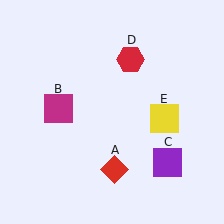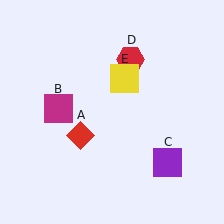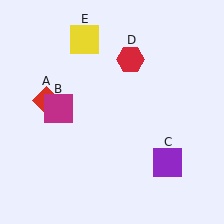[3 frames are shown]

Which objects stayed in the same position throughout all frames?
Magenta square (object B) and purple square (object C) and red hexagon (object D) remained stationary.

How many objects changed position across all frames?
2 objects changed position: red diamond (object A), yellow square (object E).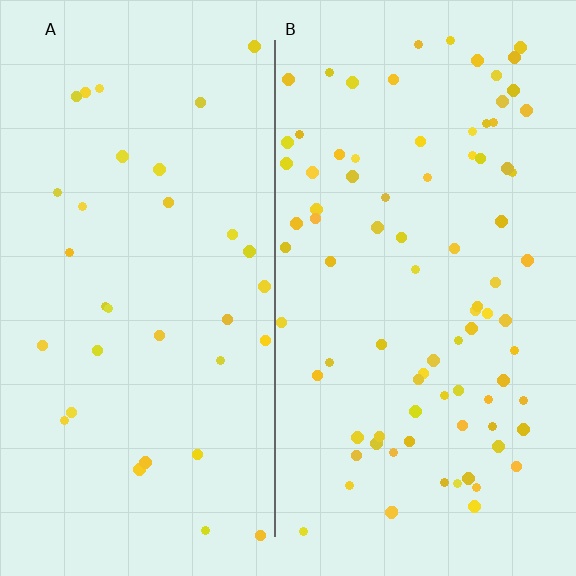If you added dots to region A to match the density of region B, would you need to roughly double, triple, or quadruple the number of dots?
Approximately triple.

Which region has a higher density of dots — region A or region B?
B (the right).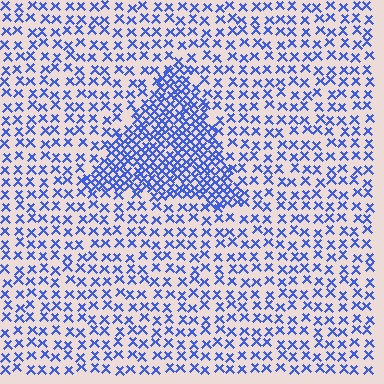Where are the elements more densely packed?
The elements are more densely packed inside the triangle boundary.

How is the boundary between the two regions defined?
The boundary is defined by a change in element density (approximately 2.3x ratio). All elements are the same color, size, and shape.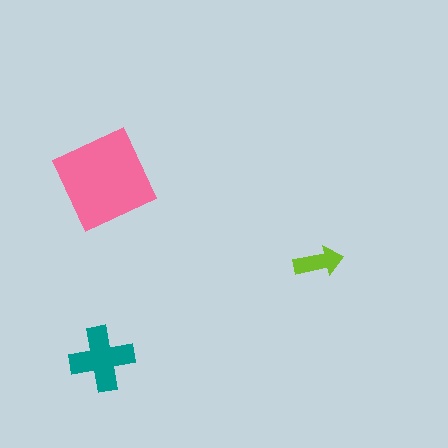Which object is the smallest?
The lime arrow.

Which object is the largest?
The pink diamond.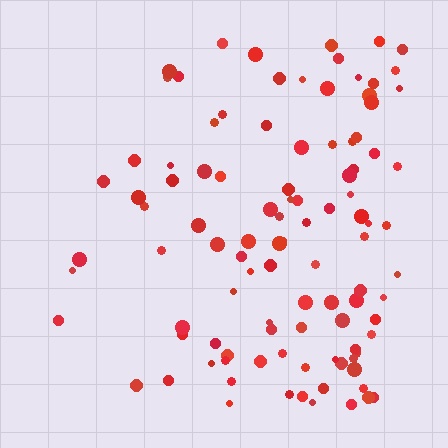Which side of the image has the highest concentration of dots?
The right.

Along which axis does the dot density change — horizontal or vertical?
Horizontal.